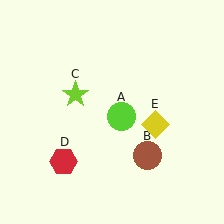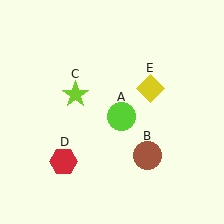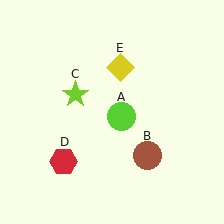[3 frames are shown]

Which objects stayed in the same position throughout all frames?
Lime circle (object A) and brown circle (object B) and lime star (object C) and red hexagon (object D) remained stationary.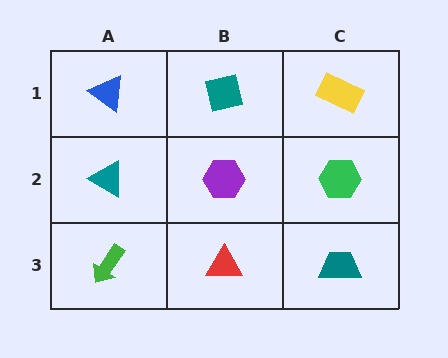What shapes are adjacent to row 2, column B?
A teal square (row 1, column B), a red triangle (row 3, column B), a teal triangle (row 2, column A), a green hexagon (row 2, column C).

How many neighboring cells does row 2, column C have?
3.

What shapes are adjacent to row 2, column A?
A blue triangle (row 1, column A), a green arrow (row 3, column A), a purple hexagon (row 2, column B).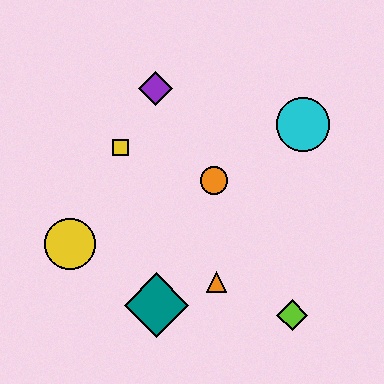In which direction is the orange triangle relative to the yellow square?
The orange triangle is below the yellow square.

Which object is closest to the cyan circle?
The orange circle is closest to the cyan circle.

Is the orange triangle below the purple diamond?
Yes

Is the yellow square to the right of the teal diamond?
No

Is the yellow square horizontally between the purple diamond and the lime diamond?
No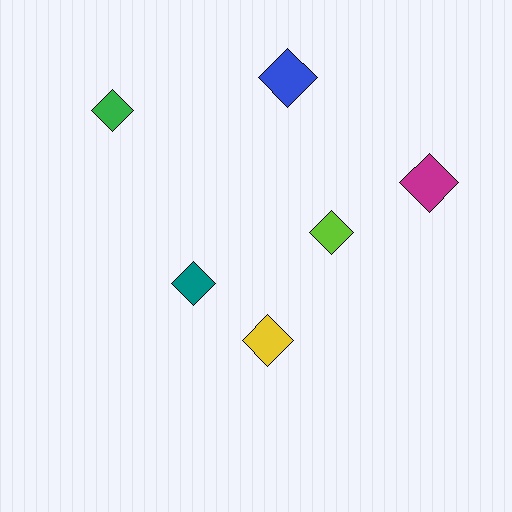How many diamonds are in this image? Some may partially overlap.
There are 6 diamonds.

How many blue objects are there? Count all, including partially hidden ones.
There is 1 blue object.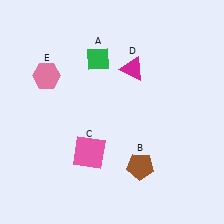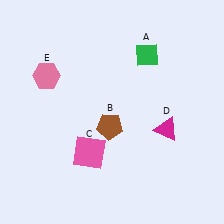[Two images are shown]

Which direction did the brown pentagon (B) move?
The brown pentagon (B) moved up.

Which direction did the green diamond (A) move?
The green diamond (A) moved right.